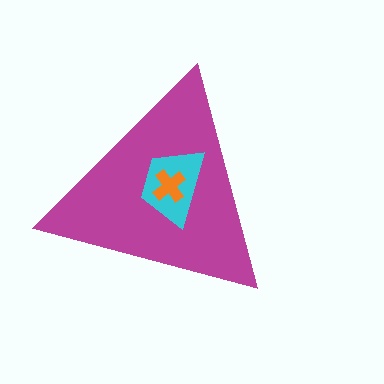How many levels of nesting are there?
3.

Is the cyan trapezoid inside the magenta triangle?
Yes.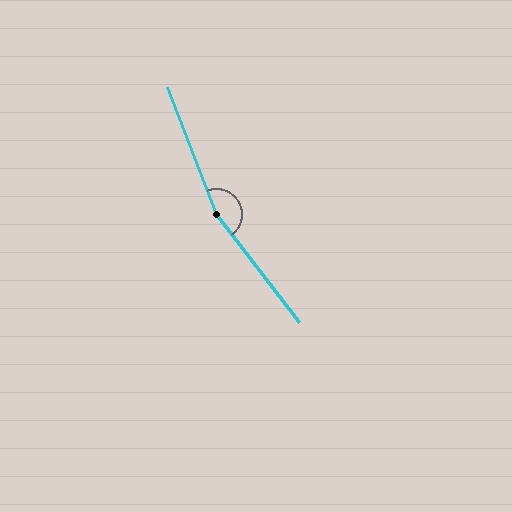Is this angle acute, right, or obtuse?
It is obtuse.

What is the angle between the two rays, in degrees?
Approximately 163 degrees.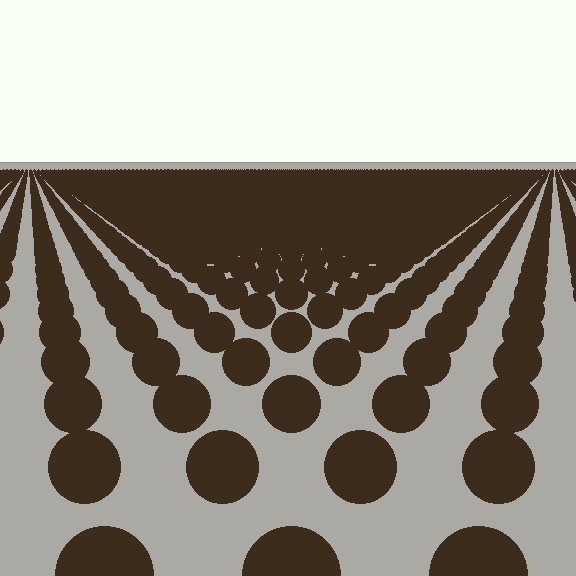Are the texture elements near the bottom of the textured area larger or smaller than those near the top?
Larger. Near the bottom, elements are closer to the viewer and appear at a bigger on-screen size.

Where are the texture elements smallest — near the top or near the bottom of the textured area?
Near the top.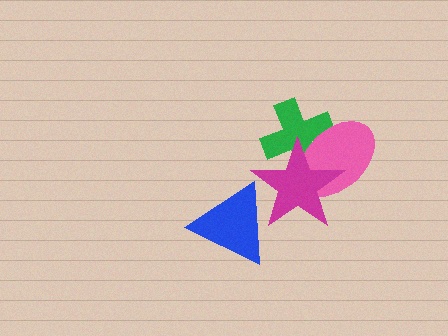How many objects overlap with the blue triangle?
1 object overlaps with the blue triangle.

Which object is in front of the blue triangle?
The magenta star is in front of the blue triangle.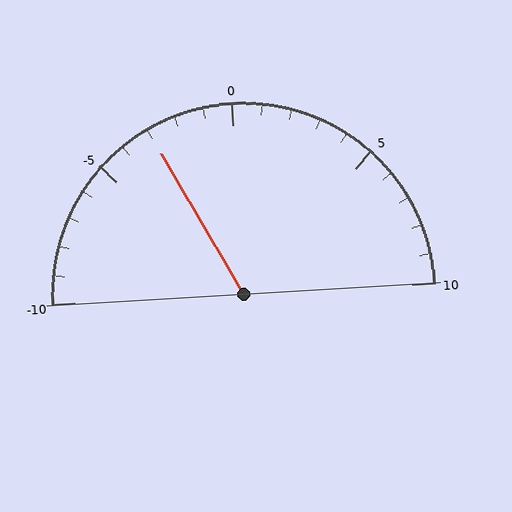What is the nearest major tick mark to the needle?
The nearest major tick mark is -5.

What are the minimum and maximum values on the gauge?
The gauge ranges from -10 to 10.